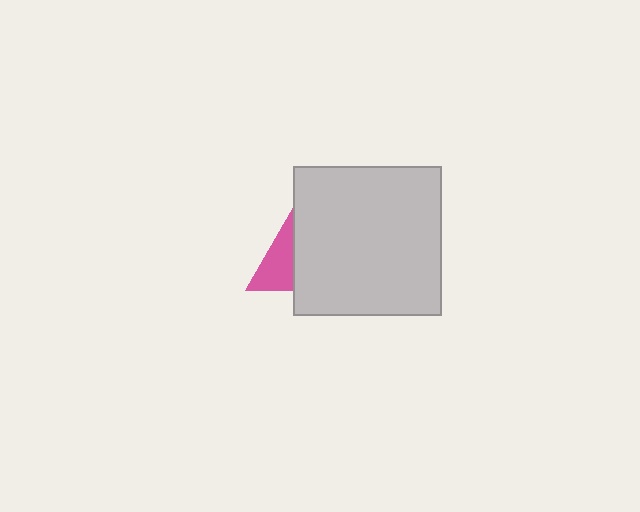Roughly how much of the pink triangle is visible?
About half of it is visible (roughly 48%).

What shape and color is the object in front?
The object in front is a light gray square.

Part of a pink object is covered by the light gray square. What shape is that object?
It is a triangle.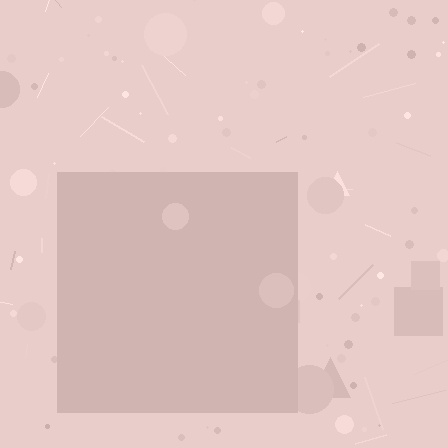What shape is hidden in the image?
A square is hidden in the image.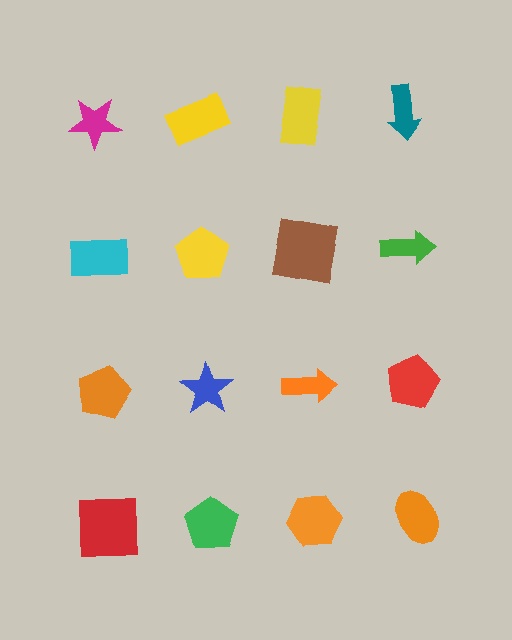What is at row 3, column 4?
A red pentagon.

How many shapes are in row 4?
4 shapes.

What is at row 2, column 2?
A yellow pentagon.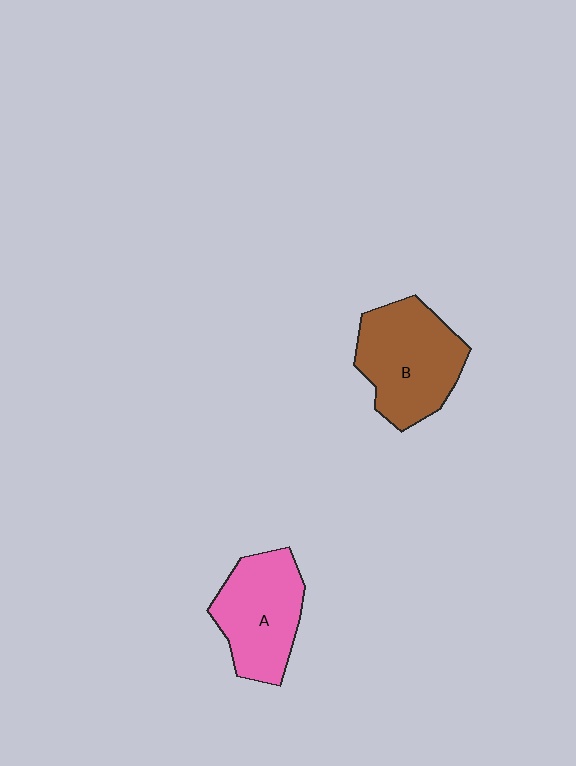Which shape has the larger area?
Shape B (brown).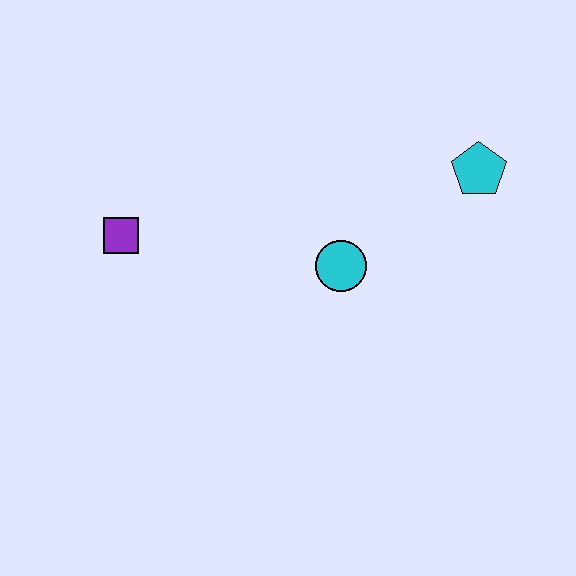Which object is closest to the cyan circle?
The cyan pentagon is closest to the cyan circle.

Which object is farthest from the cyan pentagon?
The purple square is farthest from the cyan pentagon.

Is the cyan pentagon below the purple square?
No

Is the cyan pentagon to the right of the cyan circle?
Yes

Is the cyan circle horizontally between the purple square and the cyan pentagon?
Yes